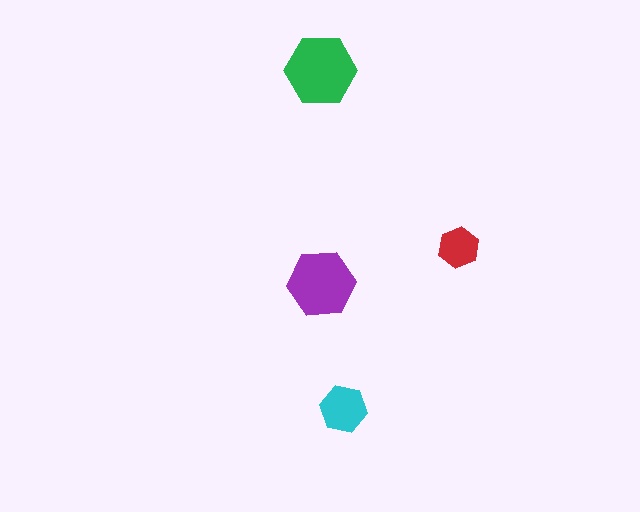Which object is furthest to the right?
The red hexagon is rightmost.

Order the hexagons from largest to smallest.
the green one, the purple one, the cyan one, the red one.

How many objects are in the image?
There are 4 objects in the image.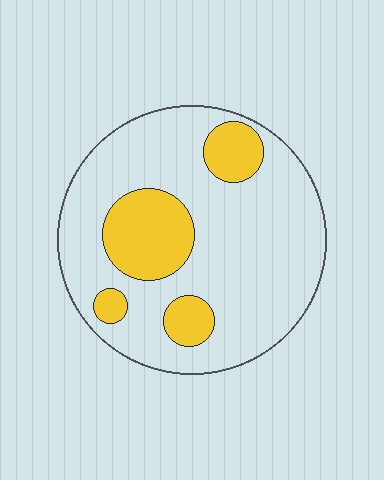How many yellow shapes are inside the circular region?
4.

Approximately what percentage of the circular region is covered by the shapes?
Approximately 20%.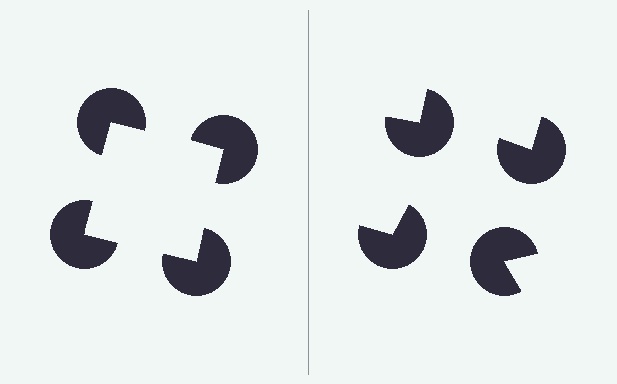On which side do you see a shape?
An illusory square appears on the left side. On the right side the wedge cuts are rotated, so no coherent shape forms.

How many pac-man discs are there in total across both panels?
8 — 4 on each side.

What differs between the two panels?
The pac-man discs are positioned identically on both sides; only the wedge orientations differ. On the left they align to a square; on the right they are misaligned.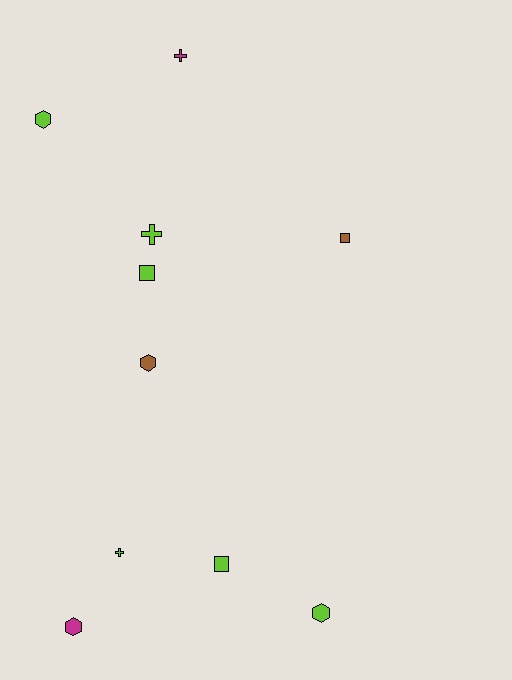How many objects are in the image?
There are 10 objects.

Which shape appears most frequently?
Hexagon, with 4 objects.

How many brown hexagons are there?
There is 1 brown hexagon.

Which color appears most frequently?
Lime, with 6 objects.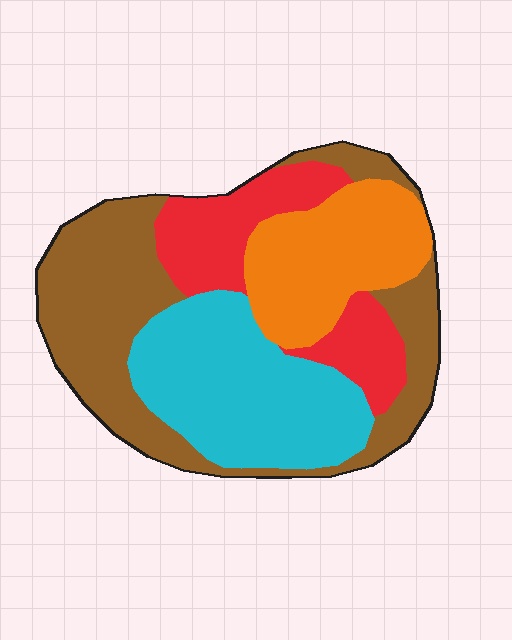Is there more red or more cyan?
Cyan.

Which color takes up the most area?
Brown, at roughly 35%.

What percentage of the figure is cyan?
Cyan covers about 25% of the figure.